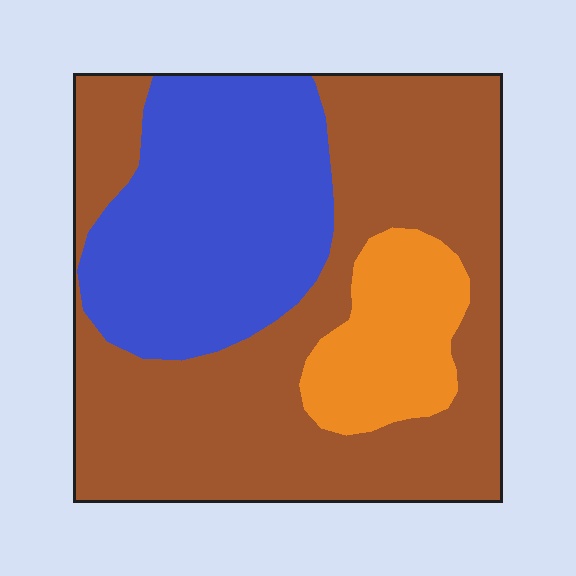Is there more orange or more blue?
Blue.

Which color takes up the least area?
Orange, at roughly 15%.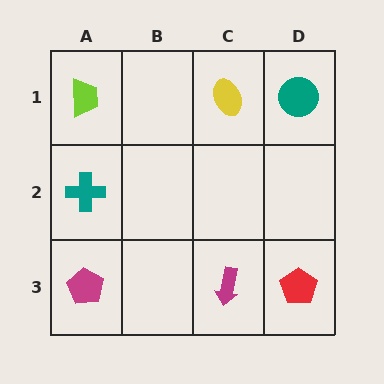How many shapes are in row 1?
3 shapes.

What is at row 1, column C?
A yellow ellipse.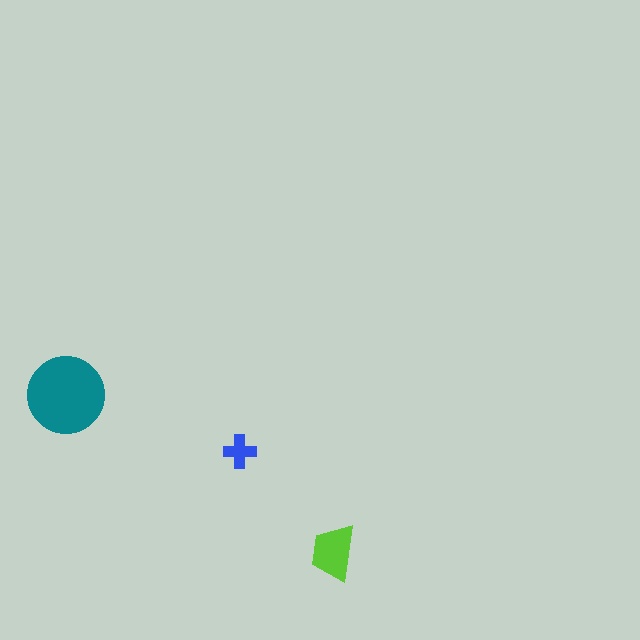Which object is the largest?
The teal circle.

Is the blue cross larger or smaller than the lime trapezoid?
Smaller.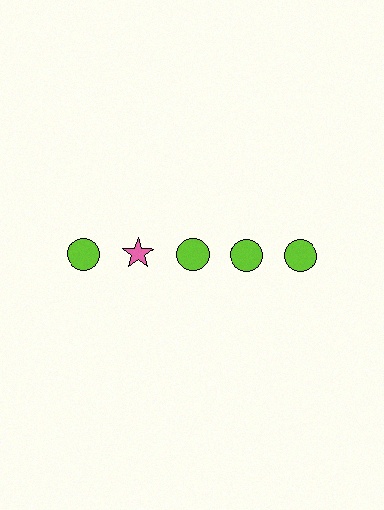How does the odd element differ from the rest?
It differs in both color (pink instead of lime) and shape (star instead of circle).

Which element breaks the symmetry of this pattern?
The pink star in the top row, second from left column breaks the symmetry. All other shapes are lime circles.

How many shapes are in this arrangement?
There are 5 shapes arranged in a grid pattern.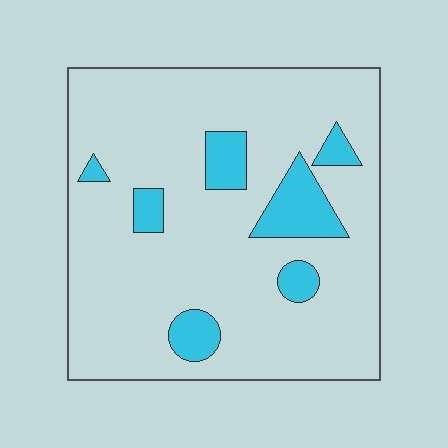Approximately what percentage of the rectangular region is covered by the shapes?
Approximately 15%.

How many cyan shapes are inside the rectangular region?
7.